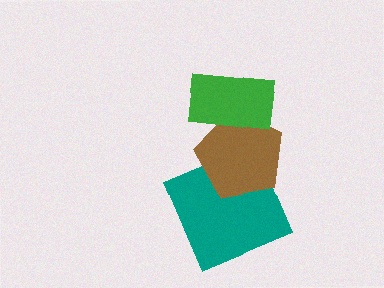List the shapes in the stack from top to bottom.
From top to bottom: the green rectangle, the brown pentagon, the teal square.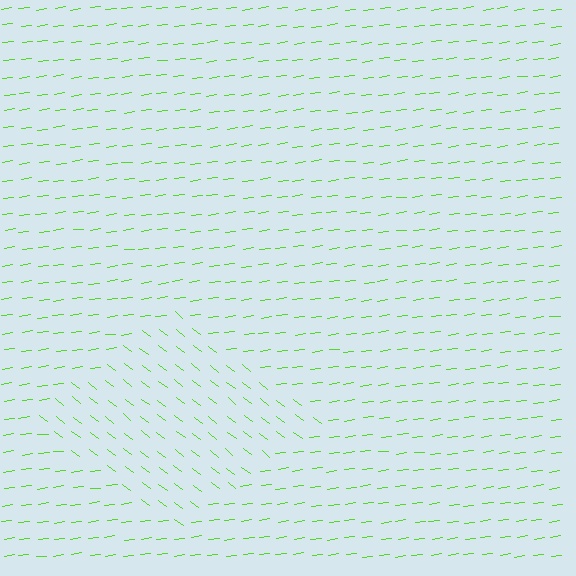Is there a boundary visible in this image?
Yes, there is a texture boundary formed by a change in line orientation.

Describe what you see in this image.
The image is filled with small lime line segments. A diamond region in the image has lines oriented differently from the surrounding lines, creating a visible texture boundary.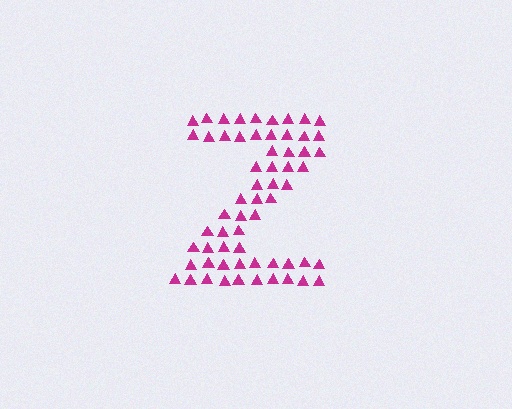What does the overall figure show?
The overall figure shows the letter Z.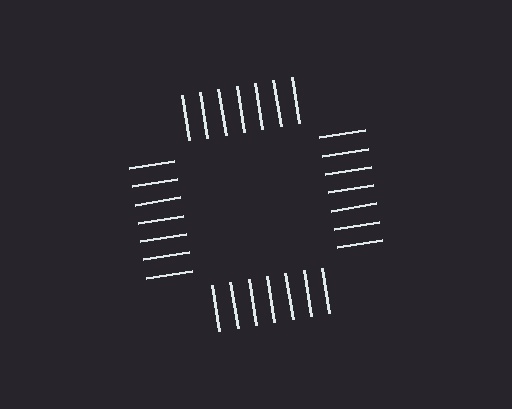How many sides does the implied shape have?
4 sides — the line-ends trace a square.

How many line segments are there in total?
28 — 7 along each of the 4 edges.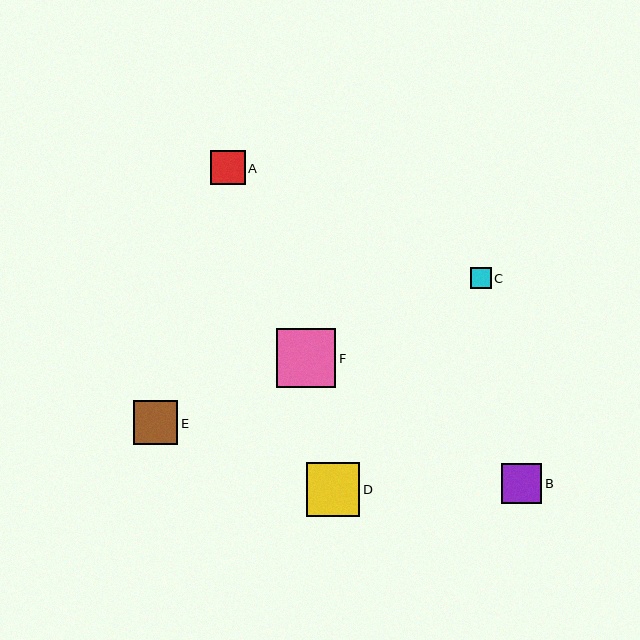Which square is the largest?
Square F is the largest with a size of approximately 59 pixels.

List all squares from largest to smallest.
From largest to smallest: F, D, E, B, A, C.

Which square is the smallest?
Square C is the smallest with a size of approximately 20 pixels.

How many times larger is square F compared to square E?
Square F is approximately 1.3 times the size of square E.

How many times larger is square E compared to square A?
Square E is approximately 1.3 times the size of square A.